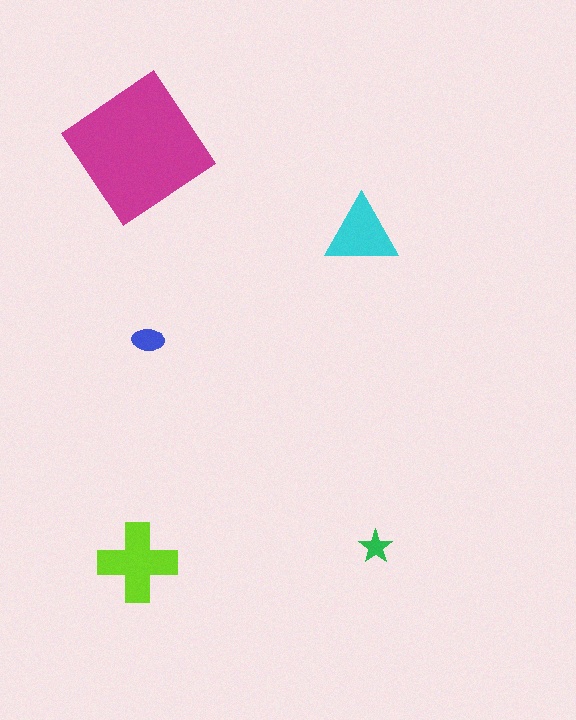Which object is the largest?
The magenta diamond.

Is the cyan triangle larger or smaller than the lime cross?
Smaller.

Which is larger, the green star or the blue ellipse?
The blue ellipse.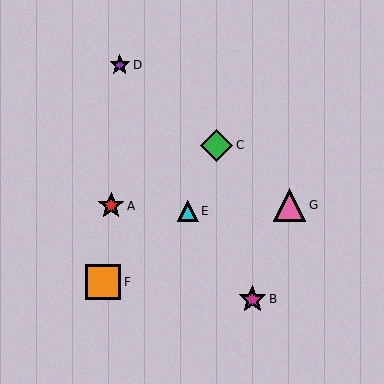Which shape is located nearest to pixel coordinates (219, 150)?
The green diamond (labeled C) at (217, 145) is nearest to that location.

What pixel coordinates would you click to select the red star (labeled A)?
Click at (111, 206) to select the red star A.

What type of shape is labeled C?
Shape C is a green diamond.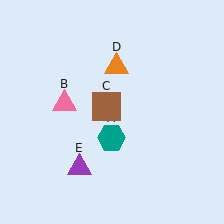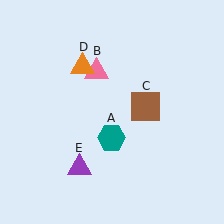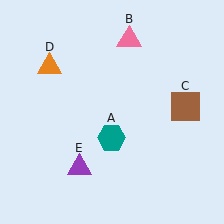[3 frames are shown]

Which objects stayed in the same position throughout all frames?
Teal hexagon (object A) and purple triangle (object E) remained stationary.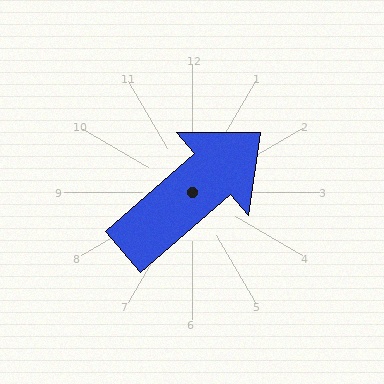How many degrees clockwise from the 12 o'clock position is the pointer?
Approximately 49 degrees.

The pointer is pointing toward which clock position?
Roughly 2 o'clock.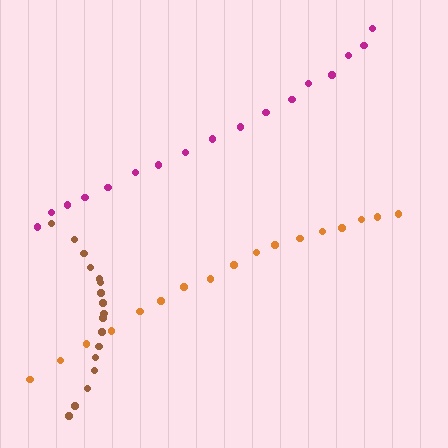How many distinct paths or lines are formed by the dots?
There are 3 distinct paths.